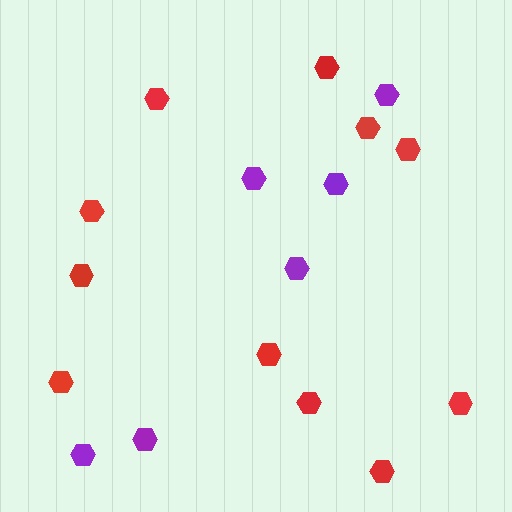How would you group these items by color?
There are 2 groups: one group of red hexagons (11) and one group of purple hexagons (6).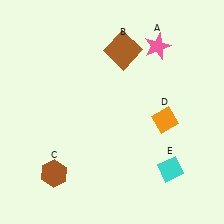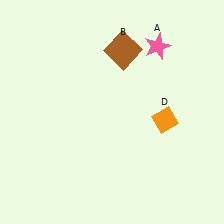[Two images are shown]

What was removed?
The brown hexagon (C), the cyan diamond (E) were removed in Image 2.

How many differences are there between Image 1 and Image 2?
There are 2 differences between the two images.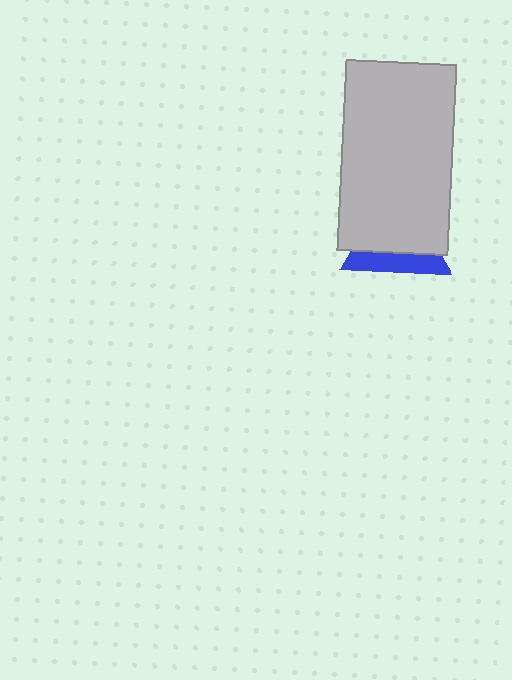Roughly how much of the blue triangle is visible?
A small part of it is visible (roughly 33%).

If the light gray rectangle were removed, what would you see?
You would see the complete blue triangle.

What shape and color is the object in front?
The object in front is a light gray rectangle.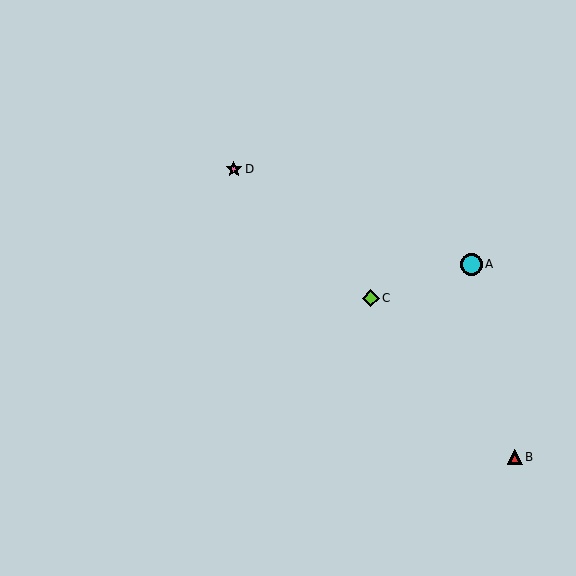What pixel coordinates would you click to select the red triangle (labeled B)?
Click at (515, 457) to select the red triangle B.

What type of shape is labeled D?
Shape D is a pink star.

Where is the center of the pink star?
The center of the pink star is at (234, 169).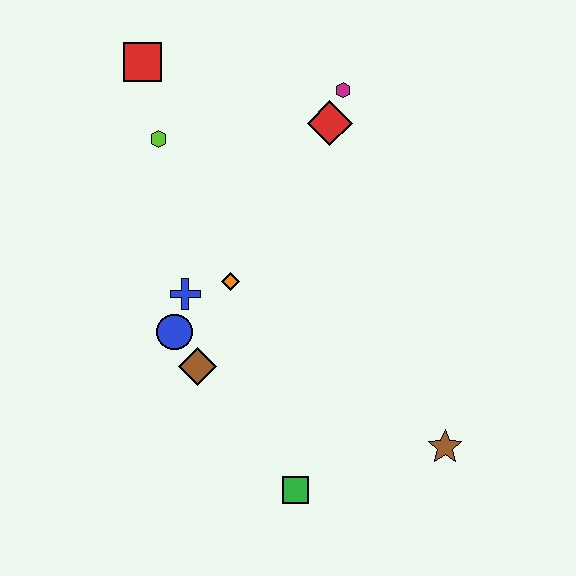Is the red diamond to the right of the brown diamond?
Yes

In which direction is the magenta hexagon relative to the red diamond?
The magenta hexagon is above the red diamond.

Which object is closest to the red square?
The lime hexagon is closest to the red square.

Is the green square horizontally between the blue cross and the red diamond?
Yes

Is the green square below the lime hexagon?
Yes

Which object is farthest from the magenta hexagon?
The green square is farthest from the magenta hexagon.